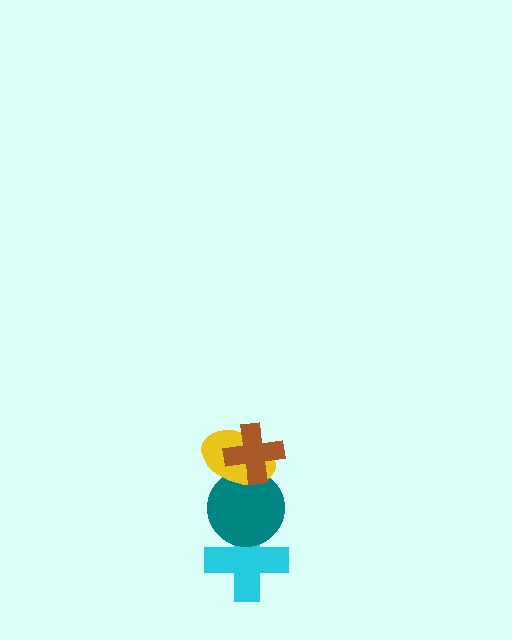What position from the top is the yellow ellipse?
The yellow ellipse is 2nd from the top.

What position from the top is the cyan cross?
The cyan cross is 4th from the top.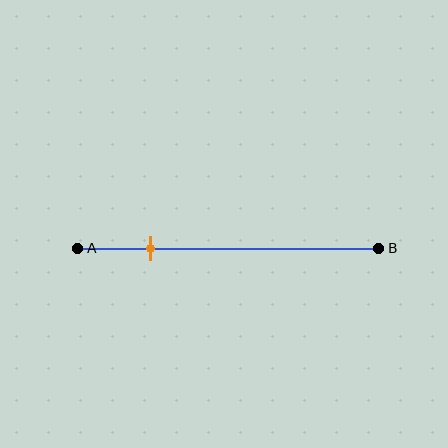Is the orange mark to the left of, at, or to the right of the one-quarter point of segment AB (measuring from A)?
The orange mark is approximately at the one-quarter point of segment AB.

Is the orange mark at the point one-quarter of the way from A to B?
Yes, the mark is approximately at the one-quarter point.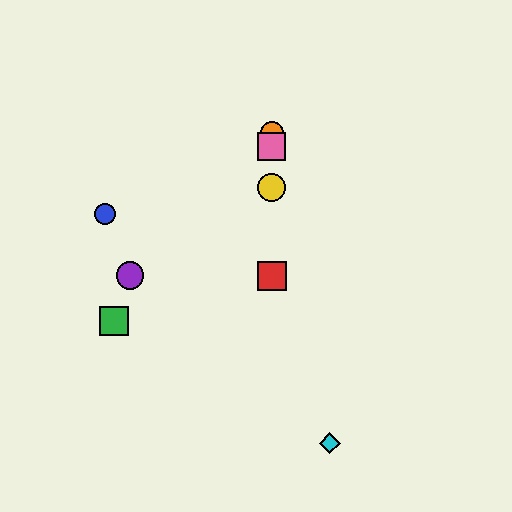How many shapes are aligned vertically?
4 shapes (the red square, the yellow circle, the orange circle, the pink square) are aligned vertically.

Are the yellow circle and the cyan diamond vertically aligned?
No, the yellow circle is at x≈272 and the cyan diamond is at x≈330.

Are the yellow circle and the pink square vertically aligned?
Yes, both are at x≈272.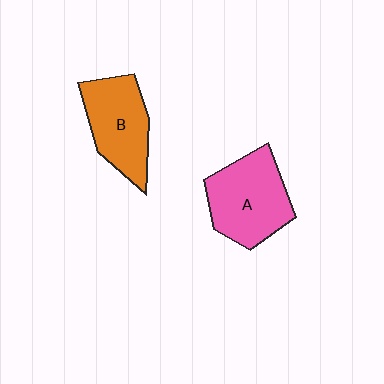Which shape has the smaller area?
Shape B (orange).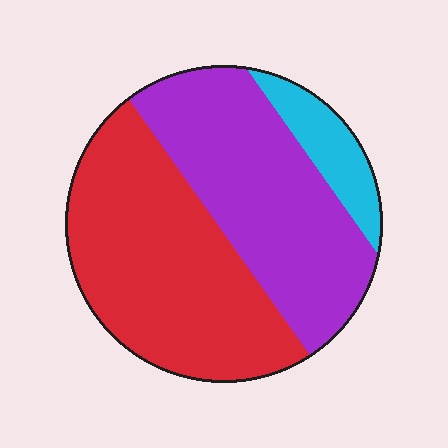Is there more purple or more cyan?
Purple.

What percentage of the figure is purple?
Purple takes up about two fifths (2/5) of the figure.